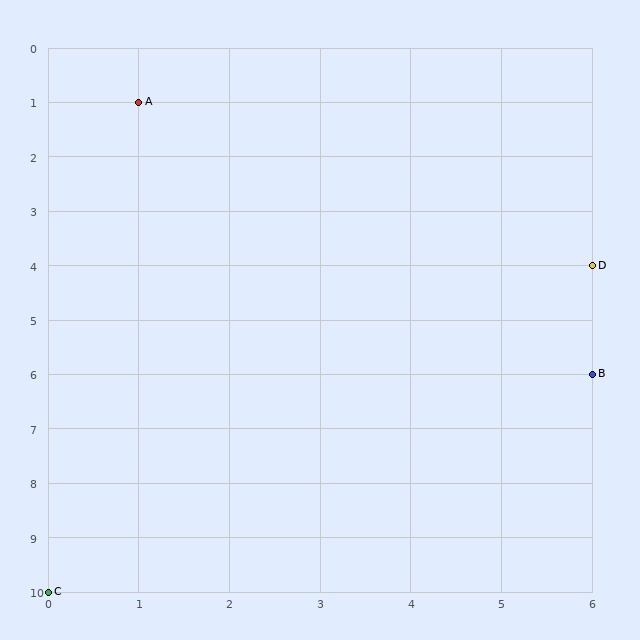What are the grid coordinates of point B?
Point B is at grid coordinates (6, 6).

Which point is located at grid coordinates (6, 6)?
Point B is at (6, 6).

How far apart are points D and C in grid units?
Points D and C are 6 columns and 6 rows apart (about 8.5 grid units diagonally).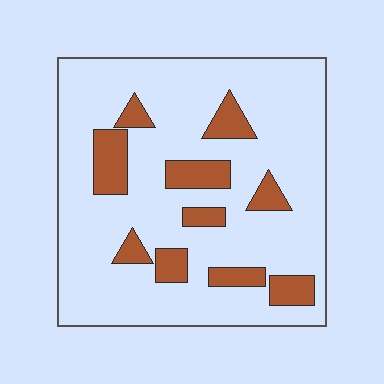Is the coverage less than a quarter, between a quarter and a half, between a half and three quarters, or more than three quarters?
Less than a quarter.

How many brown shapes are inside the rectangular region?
10.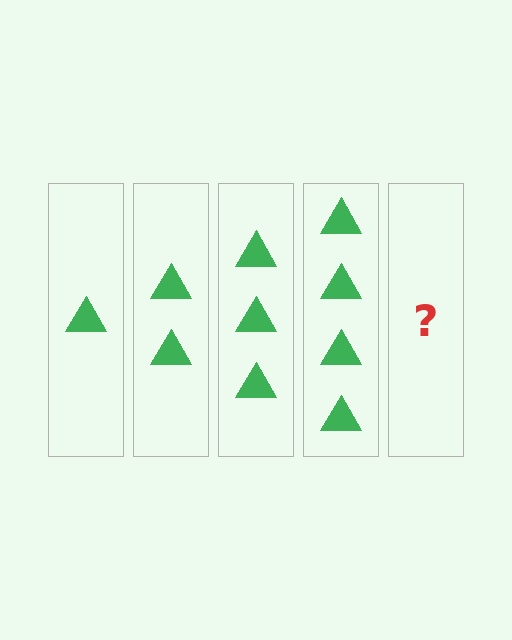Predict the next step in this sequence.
The next step is 5 triangles.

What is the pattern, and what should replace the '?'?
The pattern is that each step adds one more triangle. The '?' should be 5 triangles.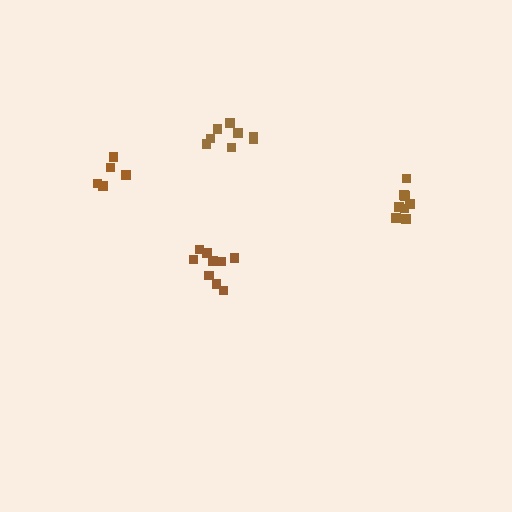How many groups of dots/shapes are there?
There are 4 groups.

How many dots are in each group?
Group 1: 9 dots, Group 2: 8 dots, Group 3: 5 dots, Group 4: 8 dots (30 total).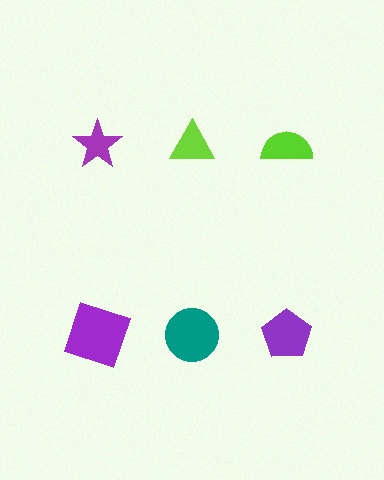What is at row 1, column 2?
A lime triangle.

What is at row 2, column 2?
A teal circle.